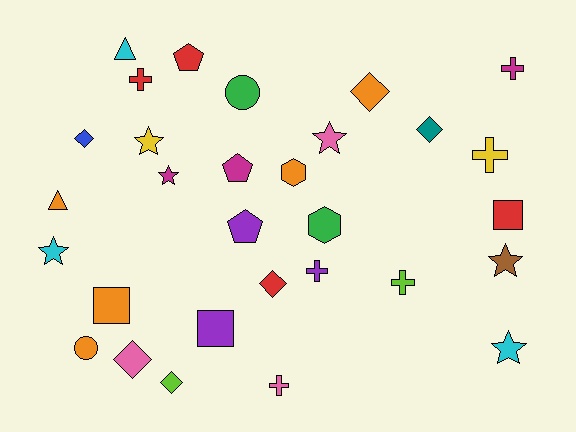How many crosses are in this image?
There are 6 crosses.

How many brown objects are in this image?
There is 1 brown object.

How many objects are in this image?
There are 30 objects.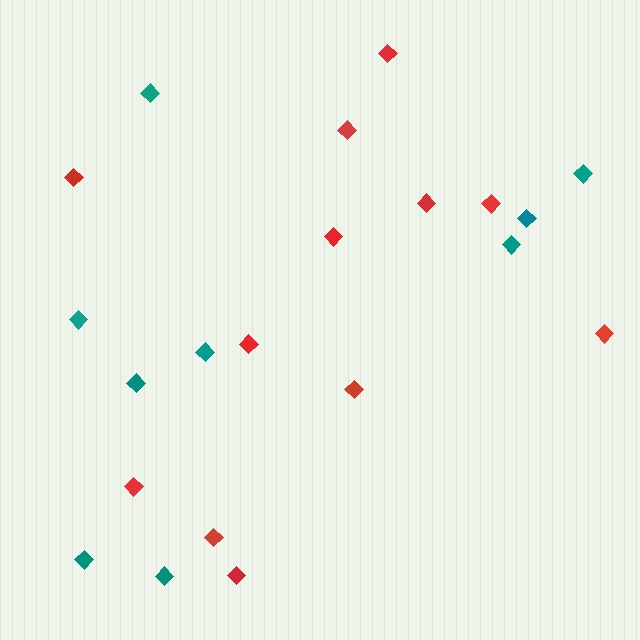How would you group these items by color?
There are 2 groups: one group of teal diamonds (9) and one group of red diamonds (12).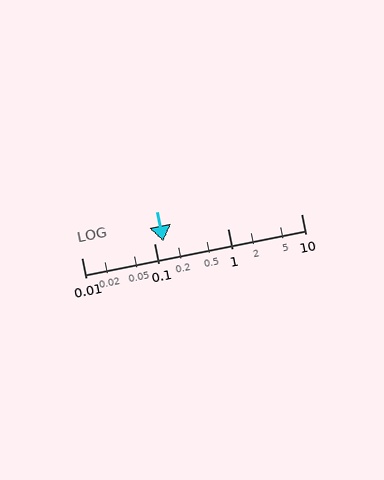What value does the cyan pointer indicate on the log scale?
The pointer indicates approximately 0.13.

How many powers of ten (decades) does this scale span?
The scale spans 3 decades, from 0.01 to 10.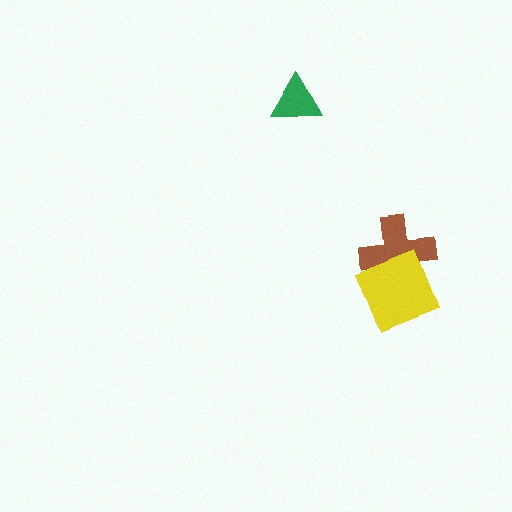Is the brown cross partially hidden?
Yes, it is partially covered by another shape.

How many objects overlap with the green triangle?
0 objects overlap with the green triangle.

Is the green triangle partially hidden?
No, no other shape covers it.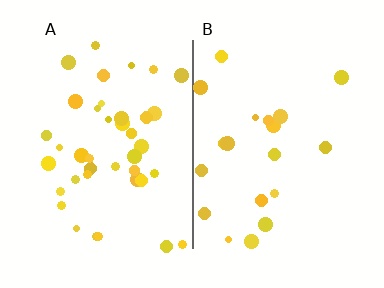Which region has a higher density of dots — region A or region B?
A (the left).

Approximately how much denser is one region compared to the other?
Approximately 1.9× — region A over region B.